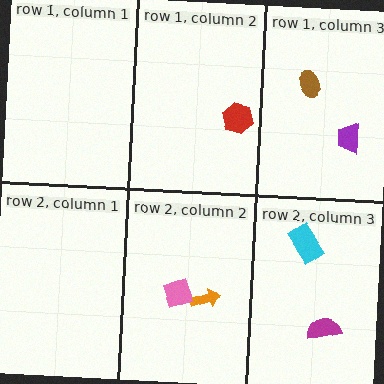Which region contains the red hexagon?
The row 1, column 2 region.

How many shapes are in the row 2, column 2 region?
2.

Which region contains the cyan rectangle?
The row 2, column 3 region.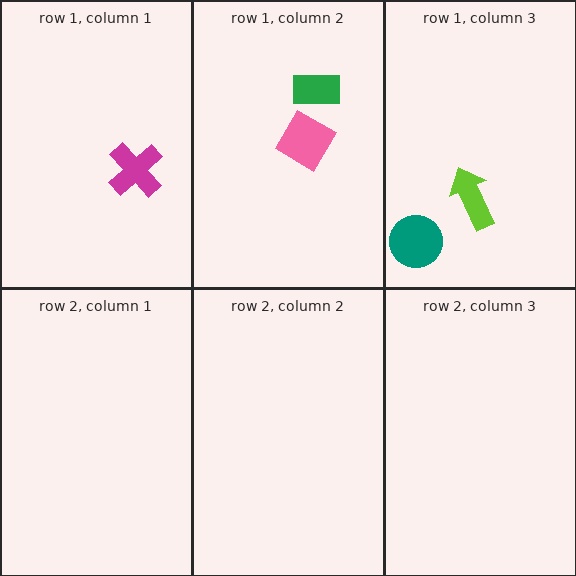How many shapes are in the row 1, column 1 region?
1.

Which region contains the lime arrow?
The row 1, column 3 region.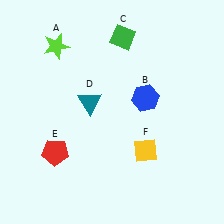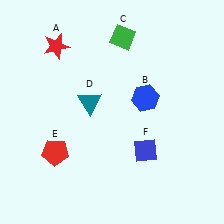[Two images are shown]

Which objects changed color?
A changed from lime to red. F changed from yellow to blue.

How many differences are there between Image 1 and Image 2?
There are 2 differences between the two images.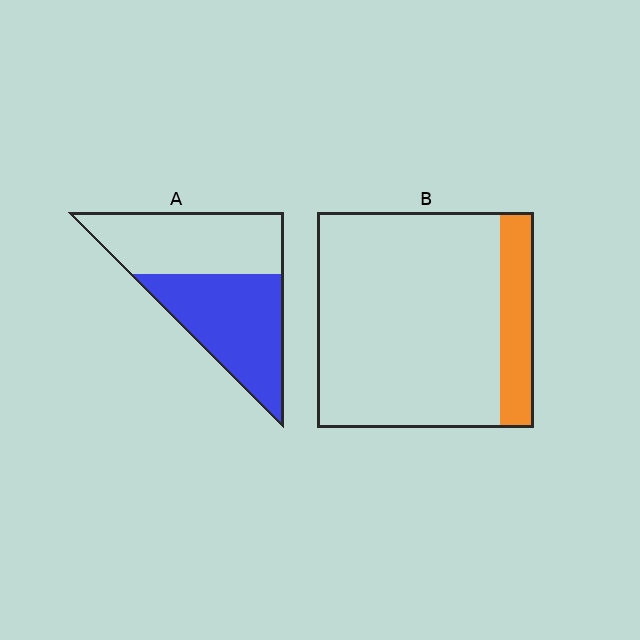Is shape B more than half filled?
No.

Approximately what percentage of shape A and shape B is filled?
A is approximately 50% and B is approximately 15%.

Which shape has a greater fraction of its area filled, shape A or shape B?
Shape A.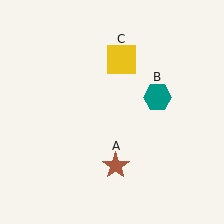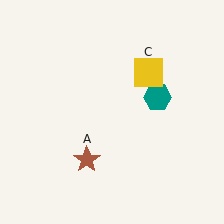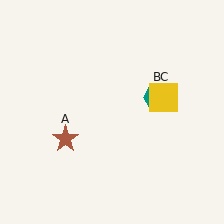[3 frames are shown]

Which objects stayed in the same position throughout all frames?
Teal hexagon (object B) remained stationary.